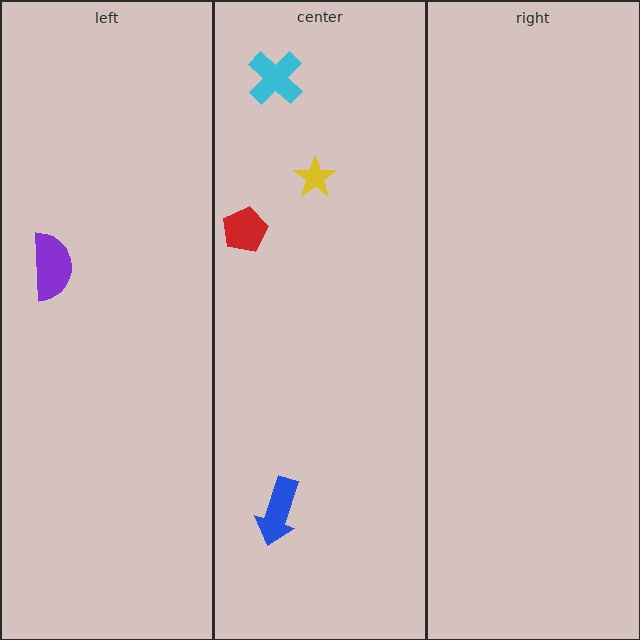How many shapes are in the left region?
1.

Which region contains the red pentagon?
The center region.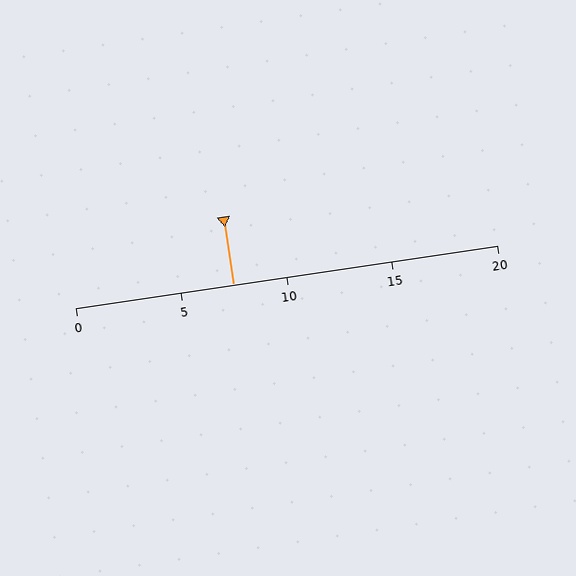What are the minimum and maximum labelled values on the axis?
The axis runs from 0 to 20.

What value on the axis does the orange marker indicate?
The marker indicates approximately 7.5.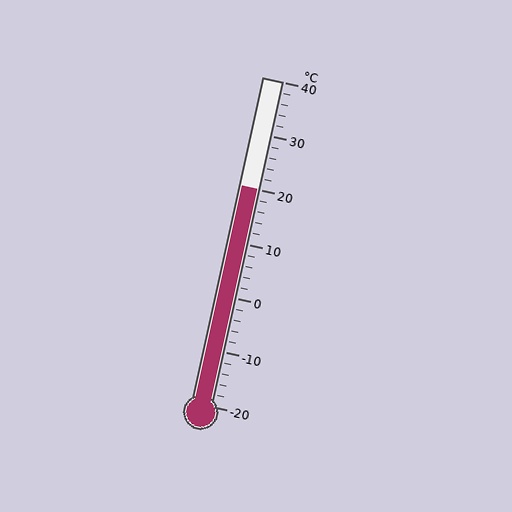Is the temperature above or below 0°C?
The temperature is above 0°C.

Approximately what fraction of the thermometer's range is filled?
The thermometer is filled to approximately 65% of its range.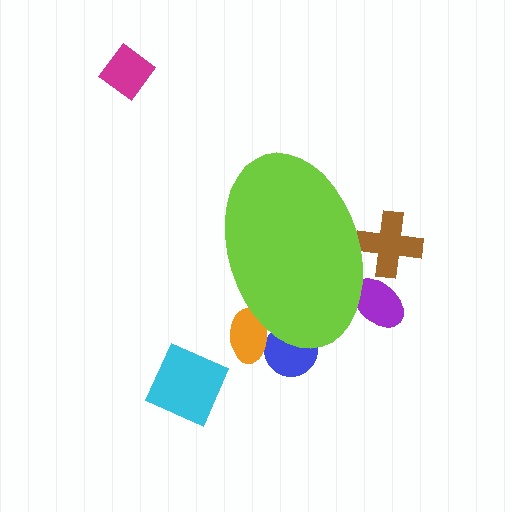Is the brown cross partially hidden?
Yes, the brown cross is partially hidden behind the lime ellipse.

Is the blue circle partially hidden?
Yes, the blue circle is partially hidden behind the lime ellipse.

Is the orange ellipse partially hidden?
Yes, the orange ellipse is partially hidden behind the lime ellipse.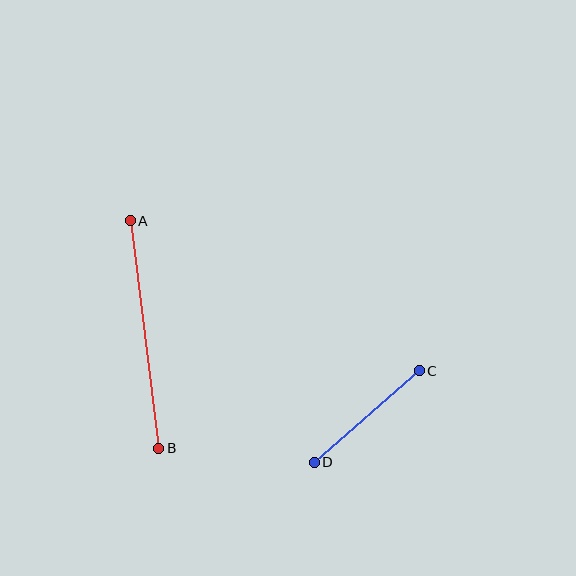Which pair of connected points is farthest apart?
Points A and B are farthest apart.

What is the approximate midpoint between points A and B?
The midpoint is at approximately (144, 335) pixels.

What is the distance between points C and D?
The distance is approximately 140 pixels.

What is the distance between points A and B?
The distance is approximately 229 pixels.